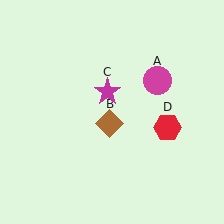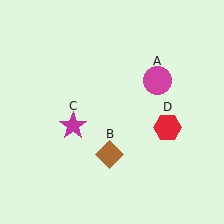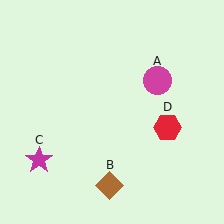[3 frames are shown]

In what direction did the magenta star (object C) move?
The magenta star (object C) moved down and to the left.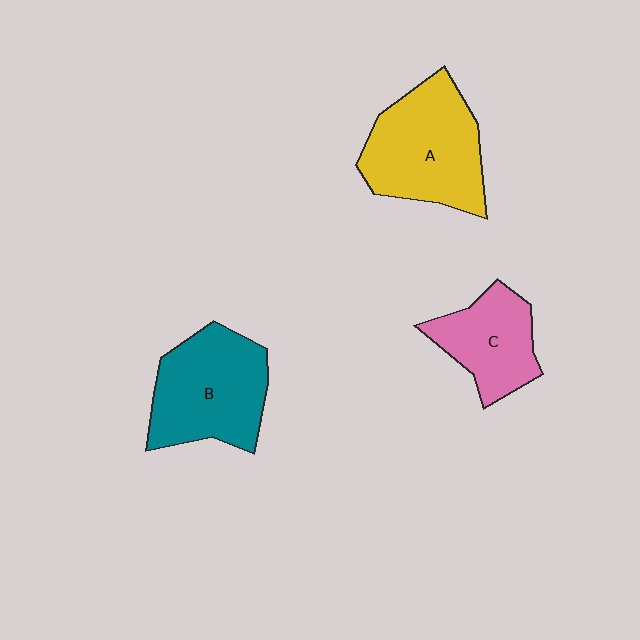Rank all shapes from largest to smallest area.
From largest to smallest: A (yellow), B (teal), C (pink).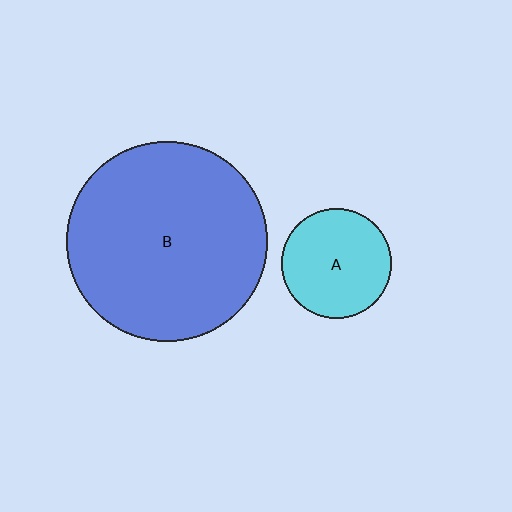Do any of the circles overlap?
No, none of the circles overlap.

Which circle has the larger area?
Circle B (blue).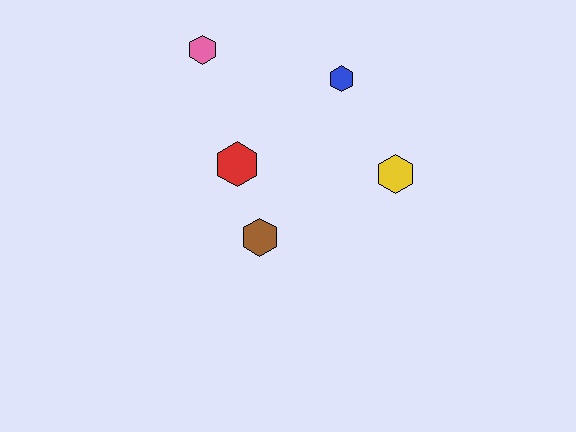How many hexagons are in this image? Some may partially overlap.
There are 5 hexagons.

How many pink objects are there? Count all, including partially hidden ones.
There is 1 pink object.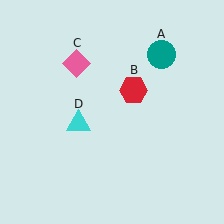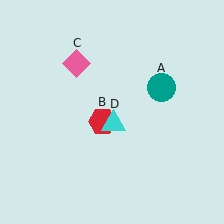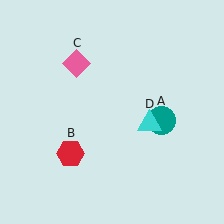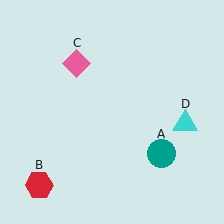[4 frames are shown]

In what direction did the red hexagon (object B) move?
The red hexagon (object B) moved down and to the left.